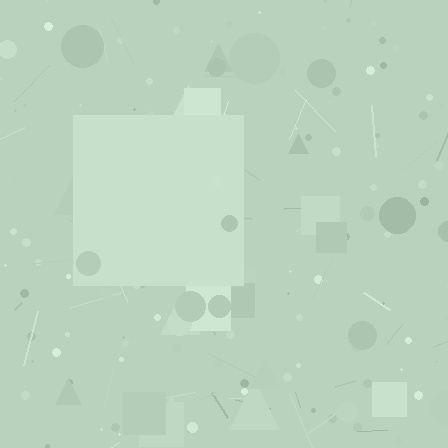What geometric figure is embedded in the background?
A square is embedded in the background.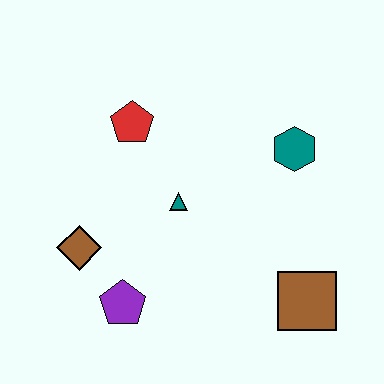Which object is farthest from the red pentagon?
The brown square is farthest from the red pentagon.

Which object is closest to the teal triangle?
The red pentagon is closest to the teal triangle.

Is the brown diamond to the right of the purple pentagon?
No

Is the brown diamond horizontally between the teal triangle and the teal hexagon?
No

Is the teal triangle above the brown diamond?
Yes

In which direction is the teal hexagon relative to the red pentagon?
The teal hexagon is to the right of the red pentagon.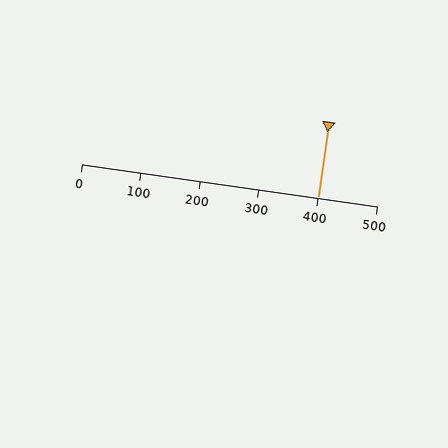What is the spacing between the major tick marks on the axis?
The major ticks are spaced 100 apart.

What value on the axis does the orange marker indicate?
The marker indicates approximately 400.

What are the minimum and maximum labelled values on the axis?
The axis runs from 0 to 500.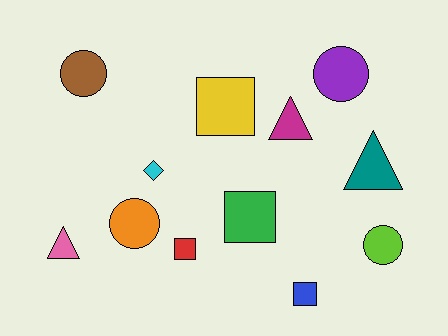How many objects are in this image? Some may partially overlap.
There are 12 objects.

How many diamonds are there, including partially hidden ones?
There is 1 diamond.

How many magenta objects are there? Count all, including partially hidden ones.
There is 1 magenta object.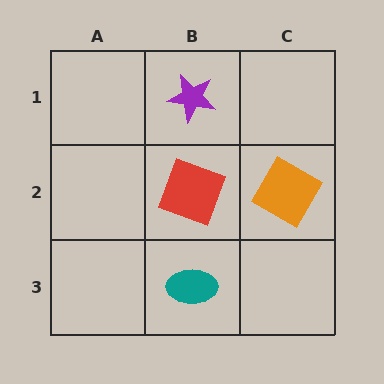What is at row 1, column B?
A purple star.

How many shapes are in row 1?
1 shape.